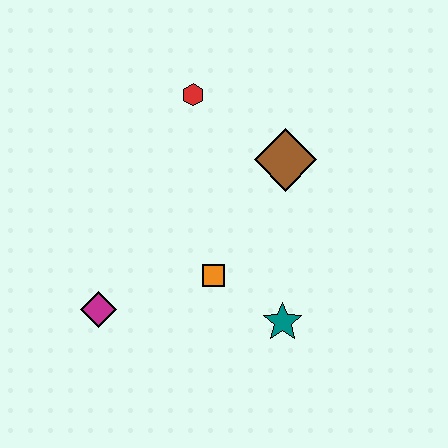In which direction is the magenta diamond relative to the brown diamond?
The magenta diamond is to the left of the brown diamond.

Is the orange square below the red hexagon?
Yes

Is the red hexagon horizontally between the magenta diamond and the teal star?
Yes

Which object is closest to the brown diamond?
The red hexagon is closest to the brown diamond.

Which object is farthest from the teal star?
The red hexagon is farthest from the teal star.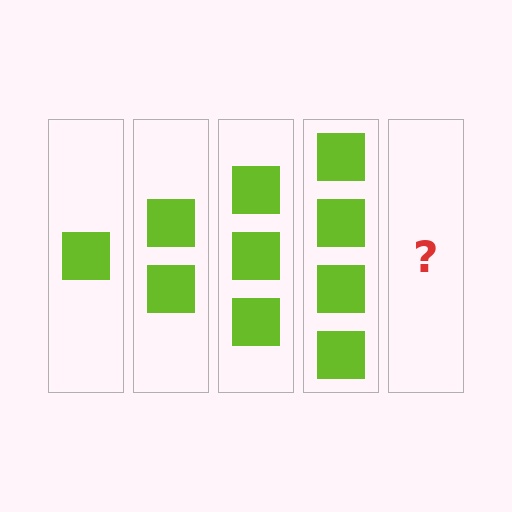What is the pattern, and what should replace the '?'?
The pattern is that each step adds one more square. The '?' should be 5 squares.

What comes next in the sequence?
The next element should be 5 squares.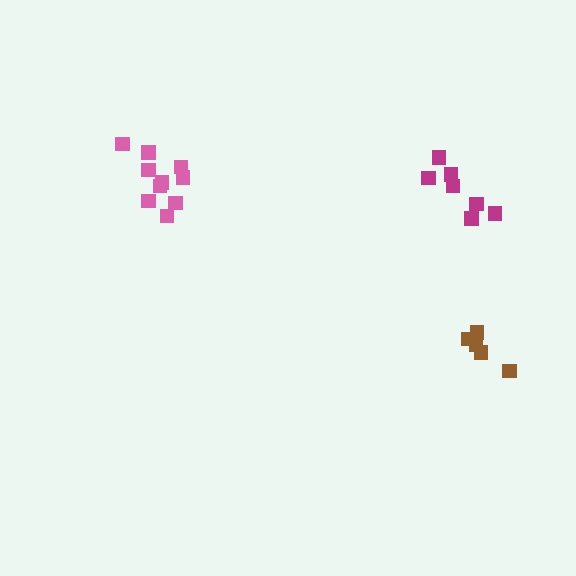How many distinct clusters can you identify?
There are 3 distinct clusters.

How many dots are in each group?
Group 1: 7 dots, Group 2: 10 dots, Group 3: 5 dots (22 total).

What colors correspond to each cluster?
The clusters are colored: magenta, pink, brown.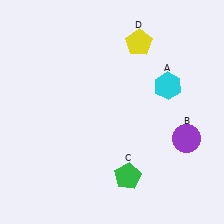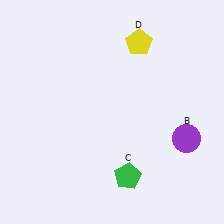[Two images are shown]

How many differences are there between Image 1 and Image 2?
There is 1 difference between the two images.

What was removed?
The cyan hexagon (A) was removed in Image 2.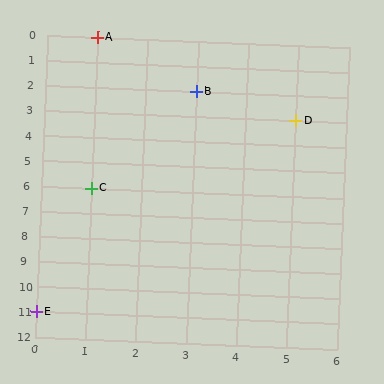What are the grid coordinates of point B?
Point B is at grid coordinates (3, 2).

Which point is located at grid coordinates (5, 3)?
Point D is at (5, 3).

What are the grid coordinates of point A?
Point A is at grid coordinates (1, 0).